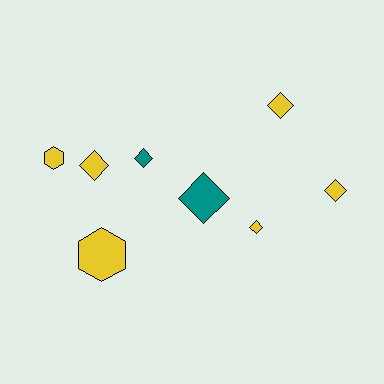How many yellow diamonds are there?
There are 4 yellow diamonds.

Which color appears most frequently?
Yellow, with 6 objects.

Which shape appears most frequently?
Diamond, with 6 objects.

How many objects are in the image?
There are 8 objects.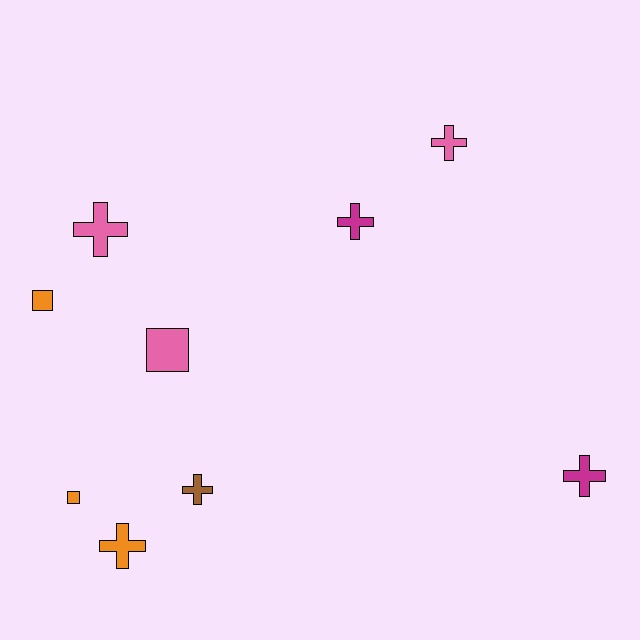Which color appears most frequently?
Orange, with 3 objects.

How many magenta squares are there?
There are no magenta squares.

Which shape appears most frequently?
Cross, with 6 objects.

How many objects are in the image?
There are 9 objects.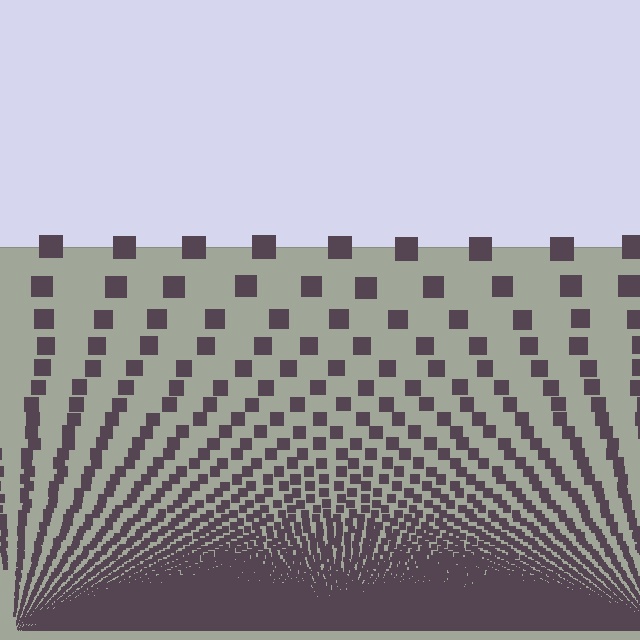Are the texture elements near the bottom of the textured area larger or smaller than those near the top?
Smaller. The gradient is inverted — elements near the bottom are smaller and denser.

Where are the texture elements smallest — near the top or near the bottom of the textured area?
Near the bottom.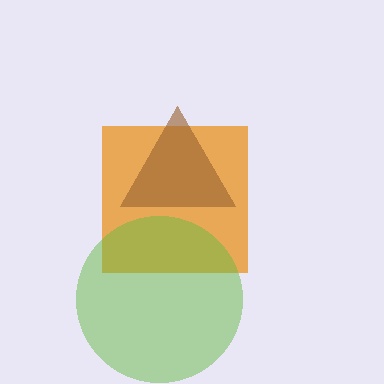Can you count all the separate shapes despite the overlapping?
Yes, there are 3 separate shapes.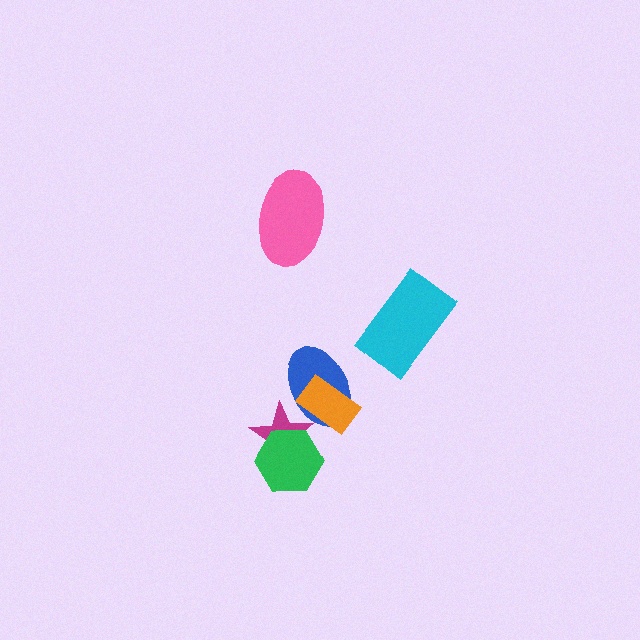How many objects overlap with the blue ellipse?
2 objects overlap with the blue ellipse.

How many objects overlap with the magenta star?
3 objects overlap with the magenta star.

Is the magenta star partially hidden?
Yes, it is partially covered by another shape.